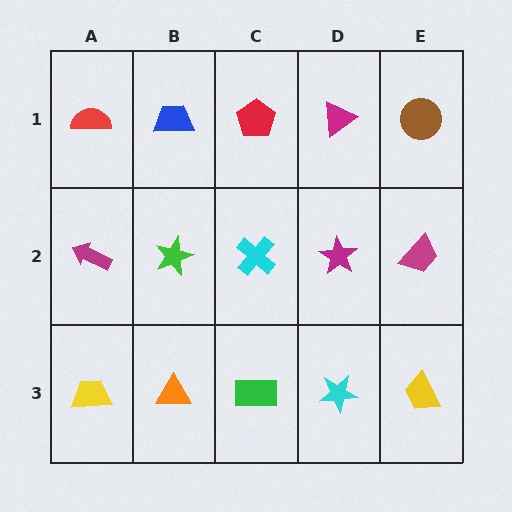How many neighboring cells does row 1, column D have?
3.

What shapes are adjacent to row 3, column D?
A magenta star (row 2, column D), a green rectangle (row 3, column C), a yellow trapezoid (row 3, column E).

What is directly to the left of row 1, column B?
A red semicircle.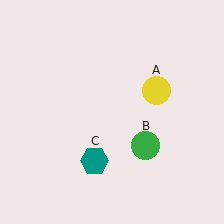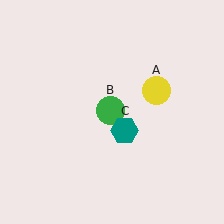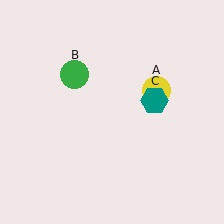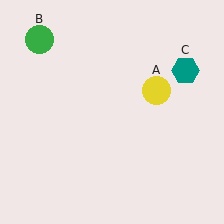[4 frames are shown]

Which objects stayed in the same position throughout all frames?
Yellow circle (object A) remained stationary.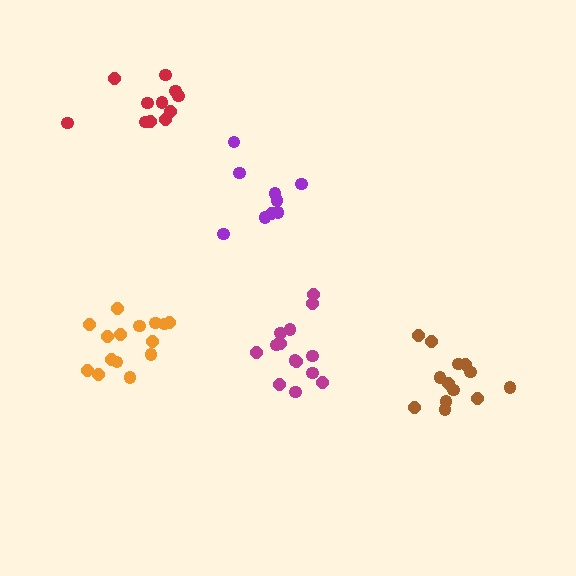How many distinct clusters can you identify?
There are 5 distinct clusters.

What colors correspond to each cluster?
The clusters are colored: purple, orange, magenta, red, brown.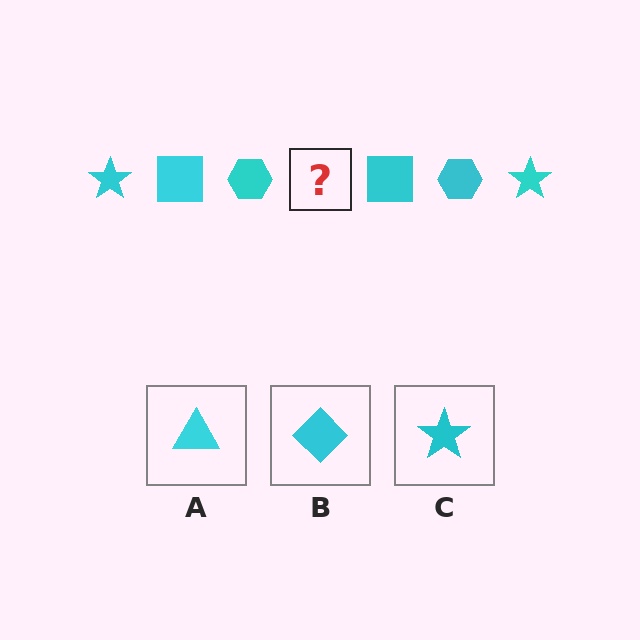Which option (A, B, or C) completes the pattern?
C.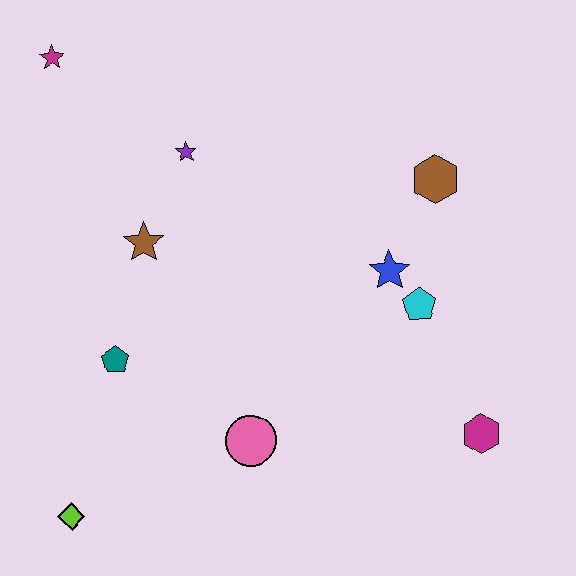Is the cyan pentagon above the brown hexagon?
No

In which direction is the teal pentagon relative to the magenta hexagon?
The teal pentagon is to the left of the magenta hexagon.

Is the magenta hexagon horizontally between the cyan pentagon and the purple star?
No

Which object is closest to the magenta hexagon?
The cyan pentagon is closest to the magenta hexagon.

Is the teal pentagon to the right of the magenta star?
Yes